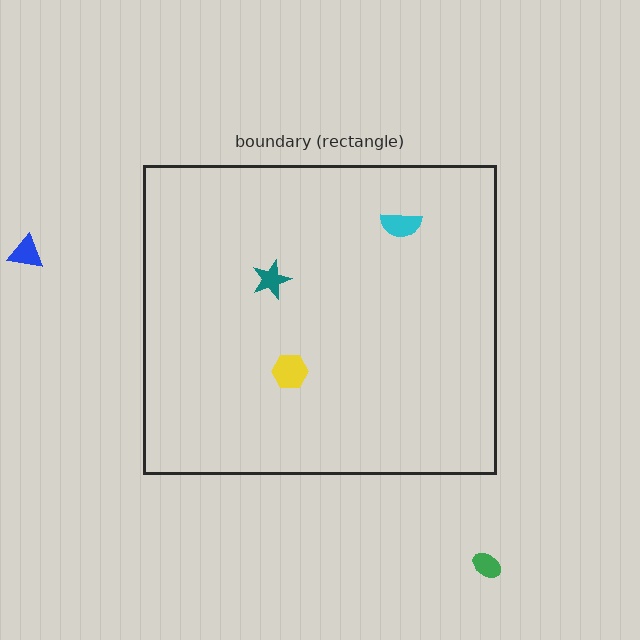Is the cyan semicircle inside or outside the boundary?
Inside.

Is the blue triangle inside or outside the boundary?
Outside.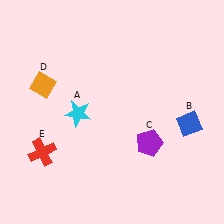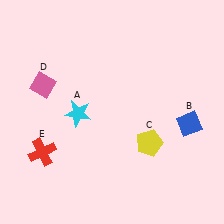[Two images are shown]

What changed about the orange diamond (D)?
In Image 1, D is orange. In Image 2, it changed to pink.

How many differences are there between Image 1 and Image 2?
There are 2 differences between the two images.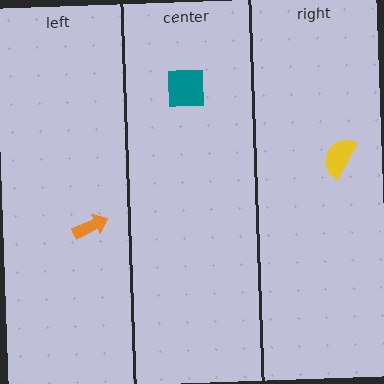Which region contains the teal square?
The center region.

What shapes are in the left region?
The orange arrow.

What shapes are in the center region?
The teal square.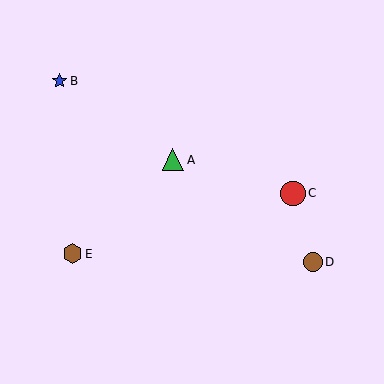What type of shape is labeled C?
Shape C is a red circle.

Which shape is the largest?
The red circle (labeled C) is the largest.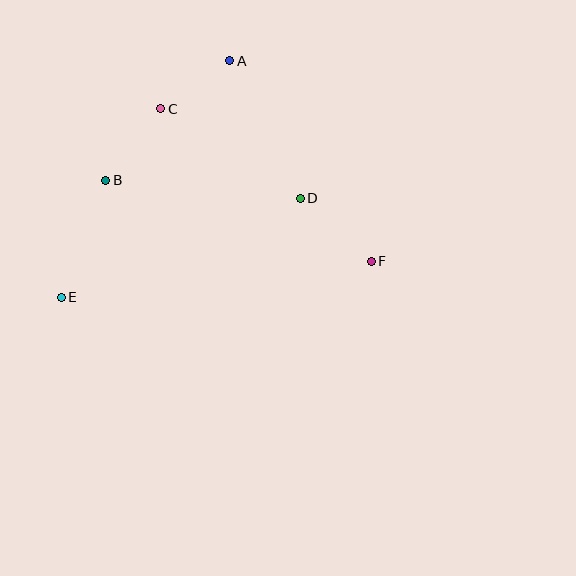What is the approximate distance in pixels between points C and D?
The distance between C and D is approximately 166 pixels.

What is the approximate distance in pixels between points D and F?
The distance between D and F is approximately 95 pixels.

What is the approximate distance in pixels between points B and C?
The distance between B and C is approximately 90 pixels.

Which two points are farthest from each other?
Points E and F are farthest from each other.